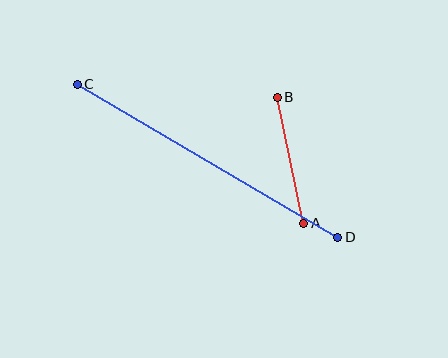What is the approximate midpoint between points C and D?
The midpoint is at approximately (208, 161) pixels.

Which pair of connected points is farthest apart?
Points C and D are farthest apart.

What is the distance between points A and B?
The distance is approximately 128 pixels.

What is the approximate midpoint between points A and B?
The midpoint is at approximately (291, 160) pixels.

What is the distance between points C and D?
The distance is approximately 302 pixels.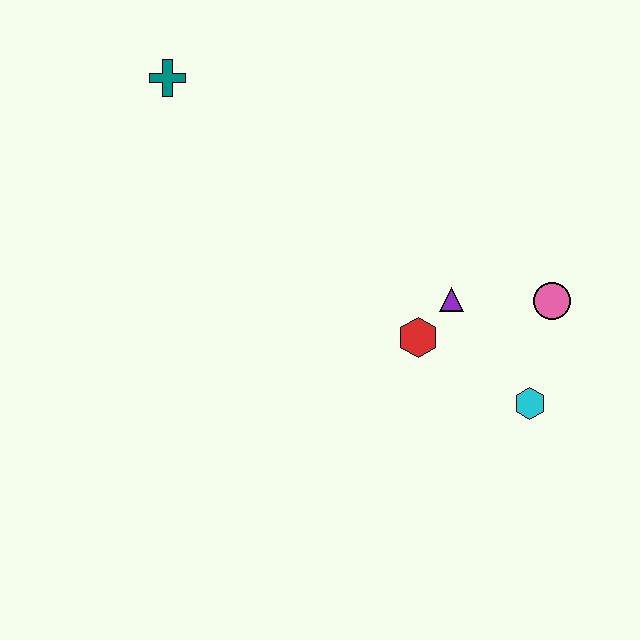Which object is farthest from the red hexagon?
The teal cross is farthest from the red hexagon.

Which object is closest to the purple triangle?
The red hexagon is closest to the purple triangle.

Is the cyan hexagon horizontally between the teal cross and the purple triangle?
No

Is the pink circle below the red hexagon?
No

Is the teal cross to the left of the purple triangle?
Yes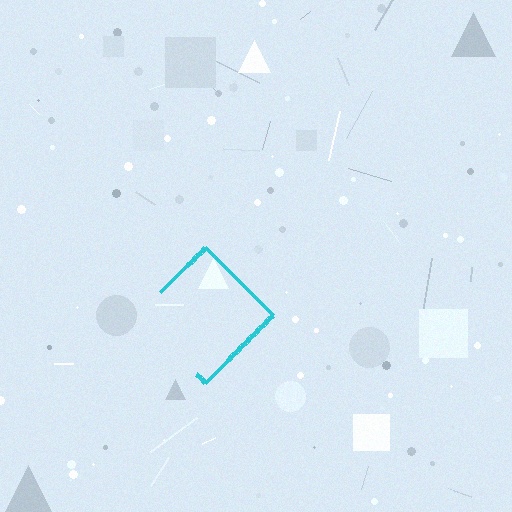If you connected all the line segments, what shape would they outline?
They would outline a diamond.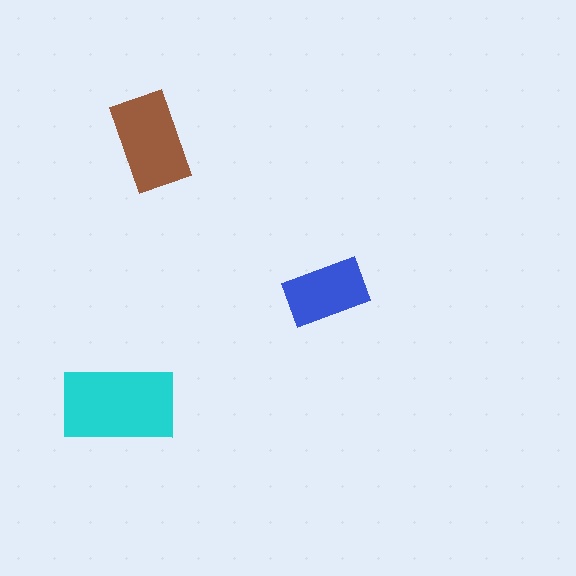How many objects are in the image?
There are 3 objects in the image.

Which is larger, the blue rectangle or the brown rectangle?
The brown one.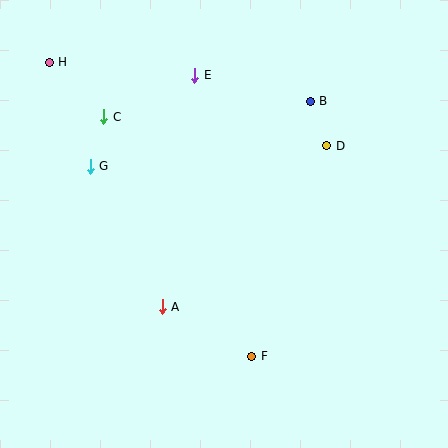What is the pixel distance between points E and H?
The distance between E and H is 146 pixels.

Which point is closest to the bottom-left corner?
Point A is closest to the bottom-left corner.